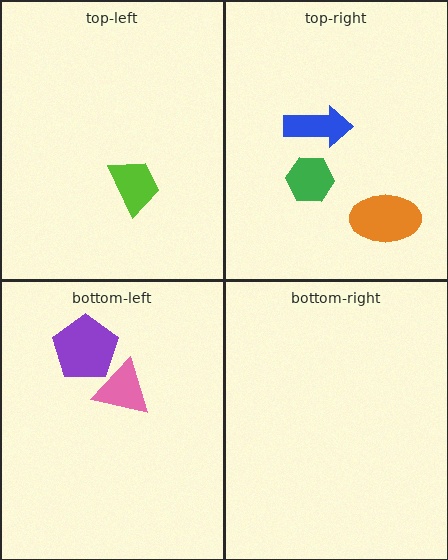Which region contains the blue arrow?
The top-right region.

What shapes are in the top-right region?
The green hexagon, the blue arrow, the orange ellipse.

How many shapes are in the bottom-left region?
2.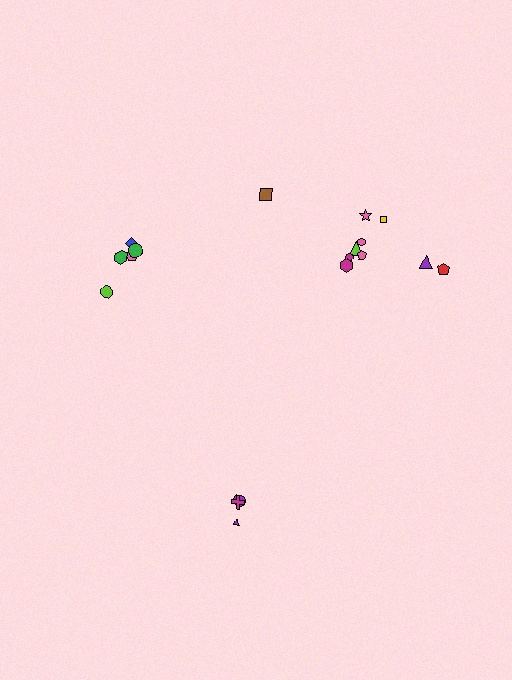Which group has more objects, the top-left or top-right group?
The top-right group.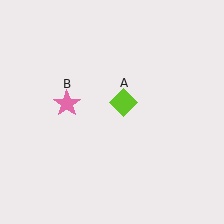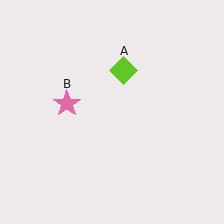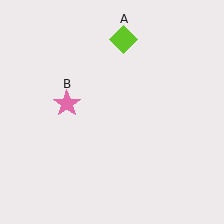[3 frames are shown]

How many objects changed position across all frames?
1 object changed position: lime diamond (object A).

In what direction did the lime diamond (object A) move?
The lime diamond (object A) moved up.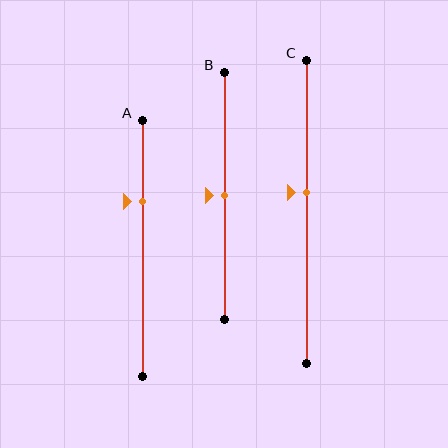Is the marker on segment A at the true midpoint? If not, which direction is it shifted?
No, the marker on segment A is shifted upward by about 18% of the segment length.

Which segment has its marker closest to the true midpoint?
Segment B has its marker closest to the true midpoint.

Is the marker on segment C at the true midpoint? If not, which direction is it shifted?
No, the marker on segment C is shifted upward by about 6% of the segment length.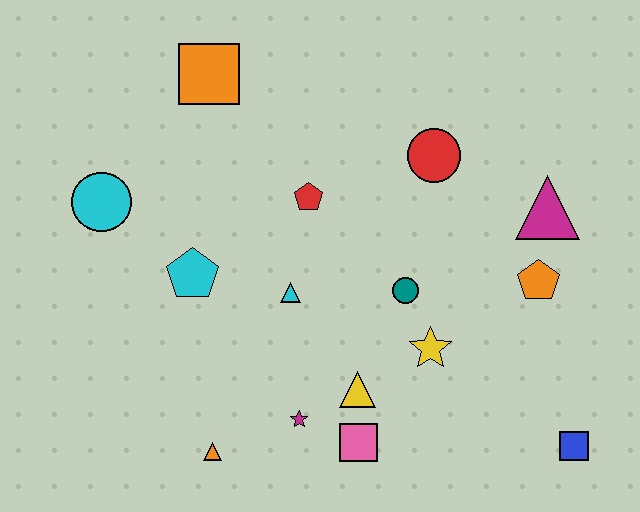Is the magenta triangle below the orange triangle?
No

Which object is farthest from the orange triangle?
The magenta triangle is farthest from the orange triangle.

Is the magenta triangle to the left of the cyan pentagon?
No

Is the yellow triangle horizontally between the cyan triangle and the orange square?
No